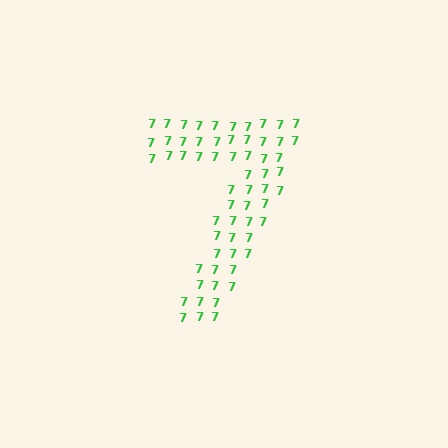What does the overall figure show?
The overall figure shows the digit 7.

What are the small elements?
The small elements are digit 7's.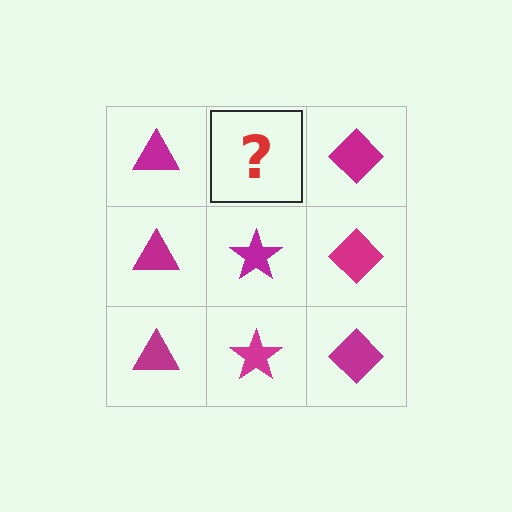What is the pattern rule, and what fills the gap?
The rule is that each column has a consistent shape. The gap should be filled with a magenta star.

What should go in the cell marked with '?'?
The missing cell should contain a magenta star.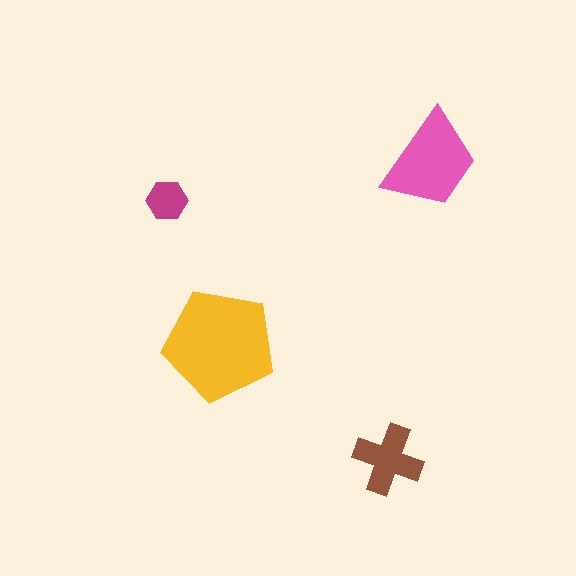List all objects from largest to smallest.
The yellow pentagon, the pink trapezoid, the brown cross, the magenta hexagon.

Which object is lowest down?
The brown cross is bottommost.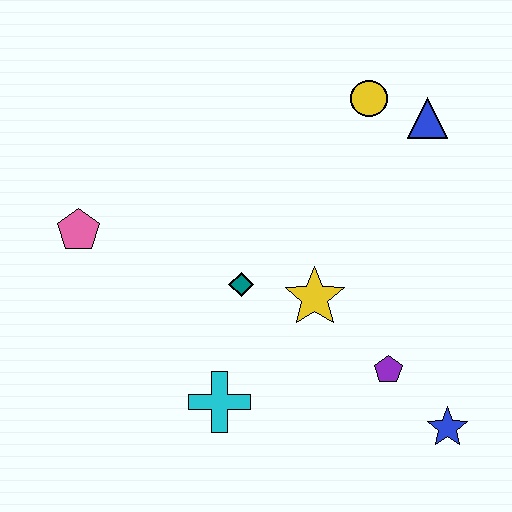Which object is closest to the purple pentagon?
The blue star is closest to the purple pentagon.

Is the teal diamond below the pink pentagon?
Yes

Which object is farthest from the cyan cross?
The blue triangle is farthest from the cyan cross.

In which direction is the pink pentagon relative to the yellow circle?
The pink pentagon is to the left of the yellow circle.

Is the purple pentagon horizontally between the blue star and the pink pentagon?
Yes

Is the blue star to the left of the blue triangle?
No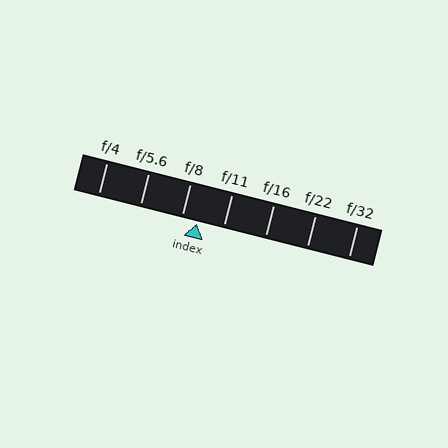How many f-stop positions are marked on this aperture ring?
There are 7 f-stop positions marked.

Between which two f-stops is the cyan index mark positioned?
The index mark is between f/8 and f/11.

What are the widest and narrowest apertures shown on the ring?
The widest aperture shown is f/4 and the narrowest is f/32.